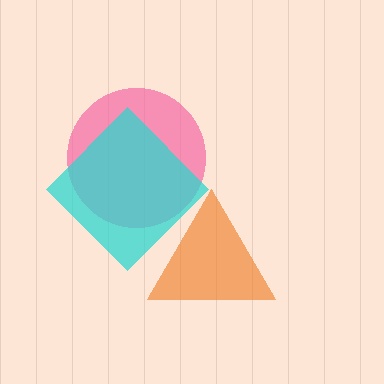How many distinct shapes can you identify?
There are 3 distinct shapes: a pink circle, a cyan diamond, an orange triangle.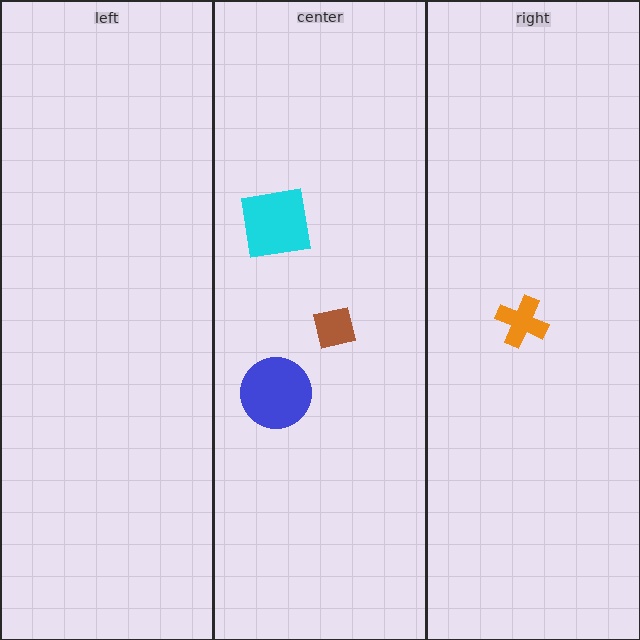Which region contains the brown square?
The center region.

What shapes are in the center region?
The blue circle, the cyan square, the brown square.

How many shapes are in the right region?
1.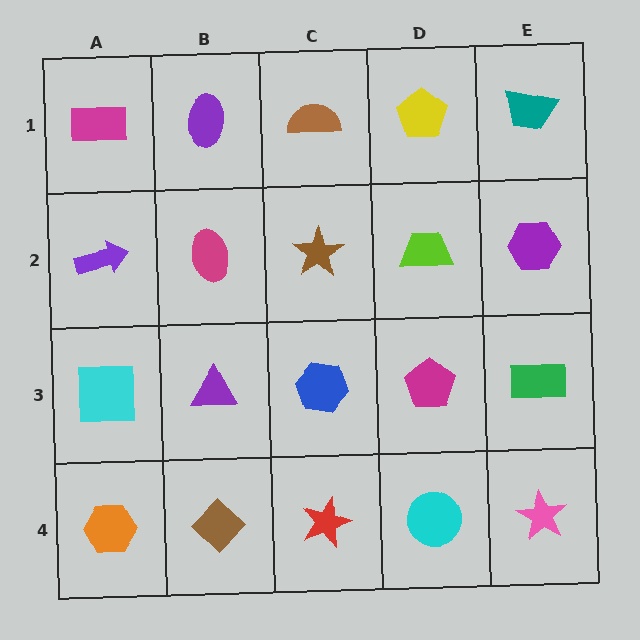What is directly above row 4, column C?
A blue hexagon.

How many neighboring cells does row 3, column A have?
3.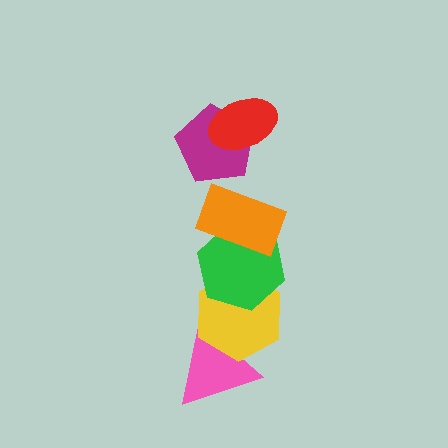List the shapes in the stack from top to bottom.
From top to bottom: the red ellipse, the magenta pentagon, the orange rectangle, the green hexagon, the yellow hexagon, the pink triangle.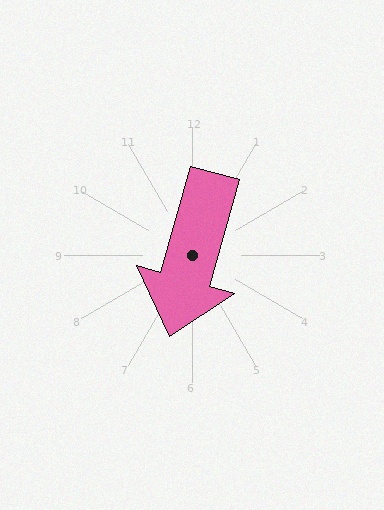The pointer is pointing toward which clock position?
Roughly 7 o'clock.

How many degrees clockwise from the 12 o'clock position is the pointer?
Approximately 196 degrees.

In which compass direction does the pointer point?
South.